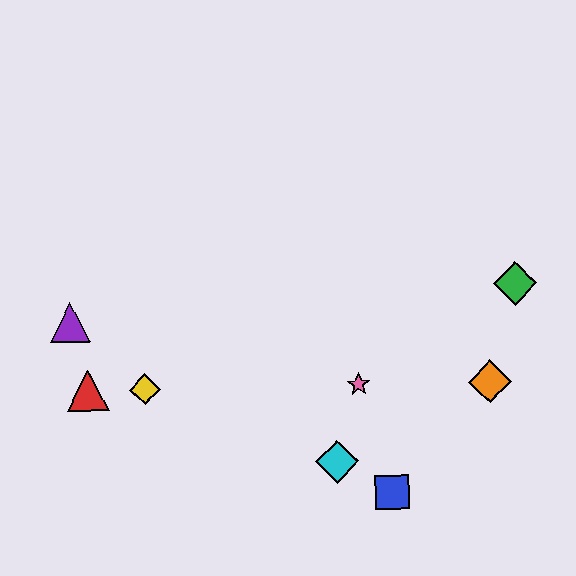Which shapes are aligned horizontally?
The red triangle, the yellow diamond, the orange diamond, the pink star are aligned horizontally.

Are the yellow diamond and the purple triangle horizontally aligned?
No, the yellow diamond is at y≈389 and the purple triangle is at y≈323.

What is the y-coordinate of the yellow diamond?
The yellow diamond is at y≈389.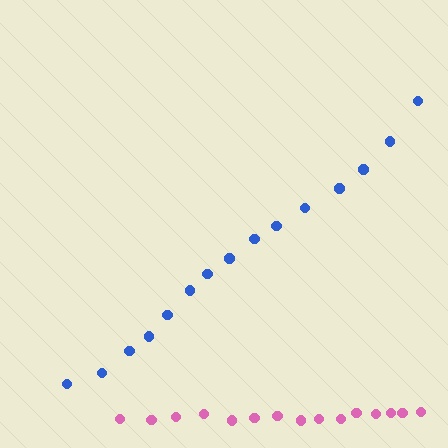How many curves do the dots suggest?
There are 2 distinct paths.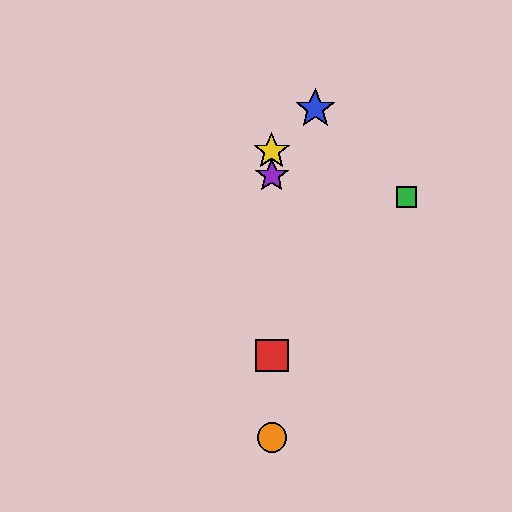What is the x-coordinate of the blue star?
The blue star is at x≈315.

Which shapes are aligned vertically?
The red square, the yellow star, the purple star, the orange circle are aligned vertically.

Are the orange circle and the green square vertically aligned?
No, the orange circle is at x≈272 and the green square is at x≈406.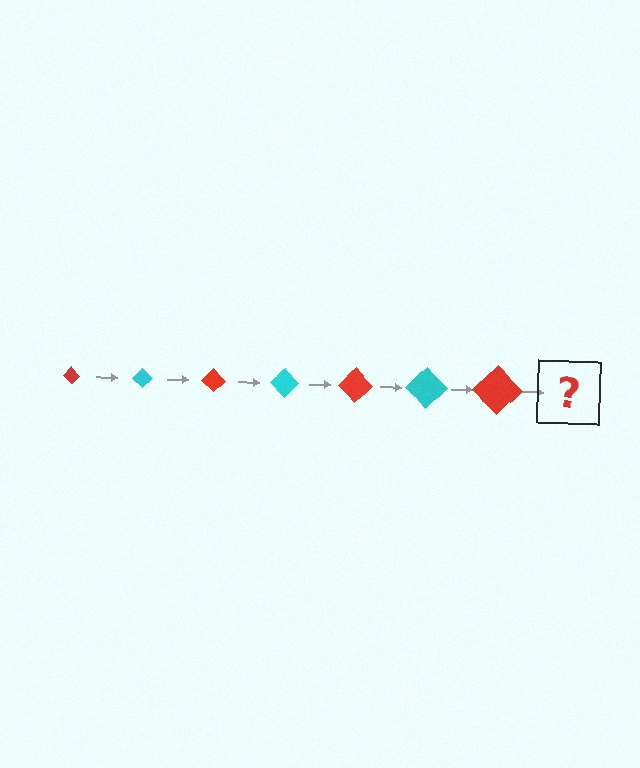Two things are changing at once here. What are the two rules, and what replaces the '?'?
The two rules are that the diamond grows larger each step and the color cycles through red and cyan. The '?' should be a cyan diamond, larger than the previous one.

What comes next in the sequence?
The next element should be a cyan diamond, larger than the previous one.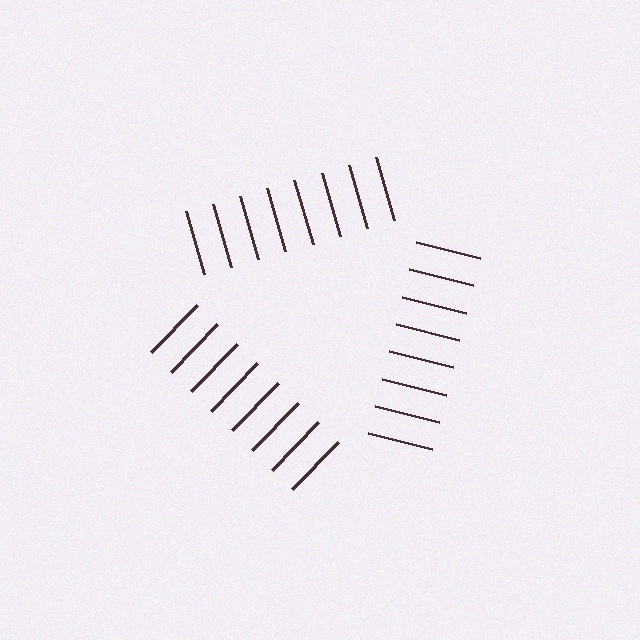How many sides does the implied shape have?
3 sides — the line-ends trace a triangle.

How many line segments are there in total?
24 — 8 along each of the 3 edges.